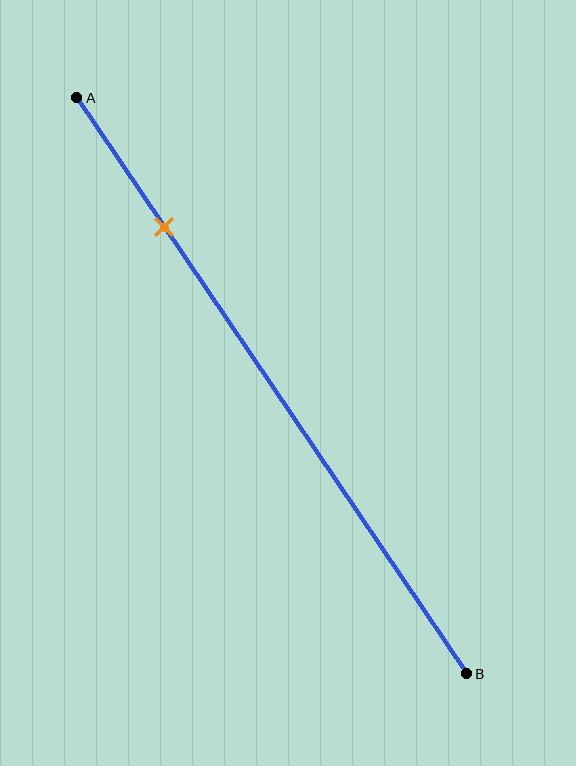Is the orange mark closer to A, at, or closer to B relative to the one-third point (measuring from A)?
The orange mark is closer to point A than the one-third point of segment AB.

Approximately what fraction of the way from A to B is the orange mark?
The orange mark is approximately 20% of the way from A to B.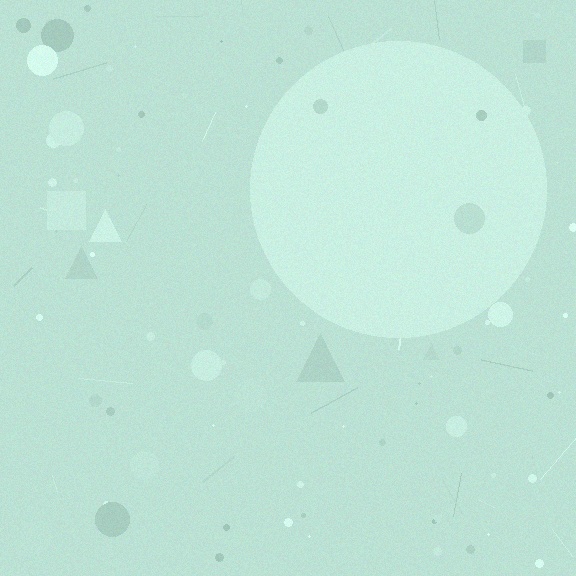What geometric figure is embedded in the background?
A circle is embedded in the background.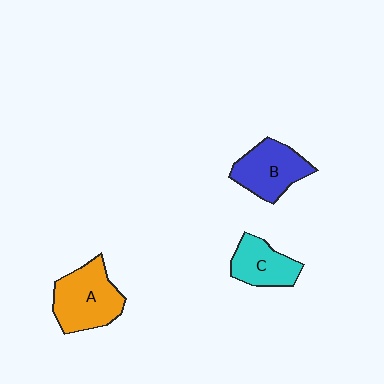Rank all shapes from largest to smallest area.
From largest to smallest: A (orange), B (blue), C (cyan).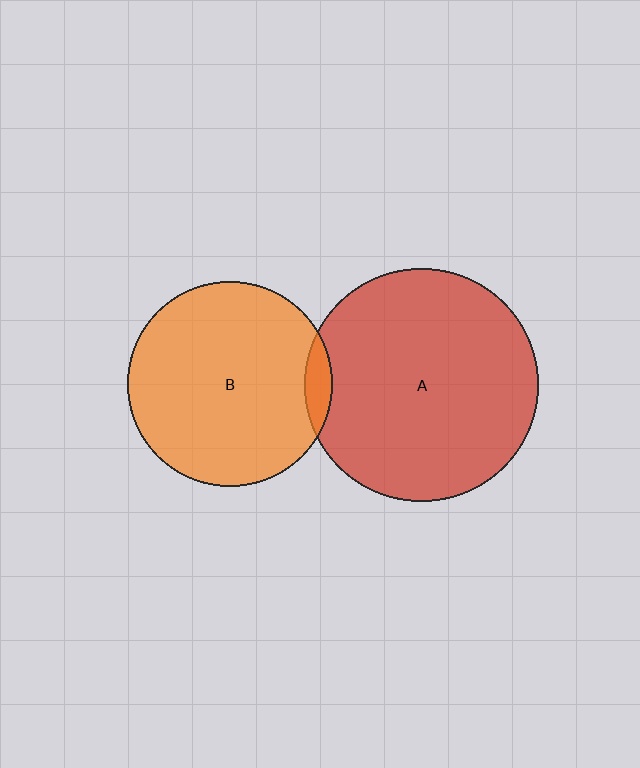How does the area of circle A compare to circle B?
Approximately 1.3 times.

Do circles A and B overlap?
Yes.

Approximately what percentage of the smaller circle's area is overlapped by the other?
Approximately 5%.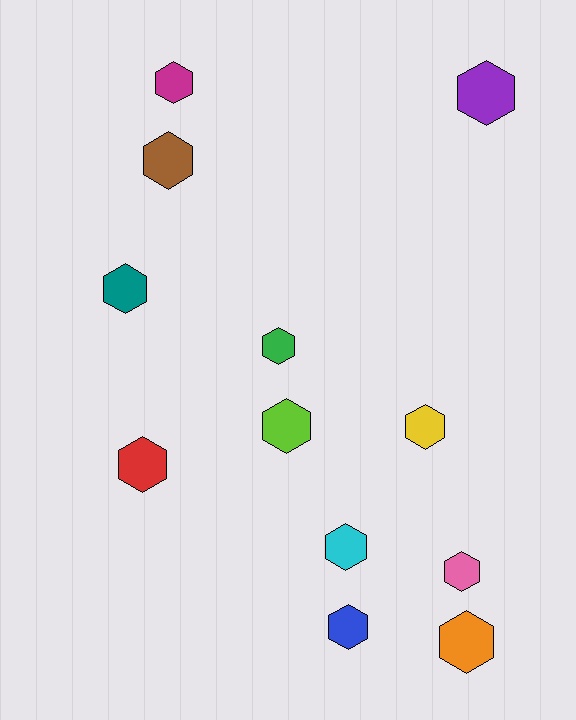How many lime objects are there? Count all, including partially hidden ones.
There is 1 lime object.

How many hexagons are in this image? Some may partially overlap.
There are 12 hexagons.